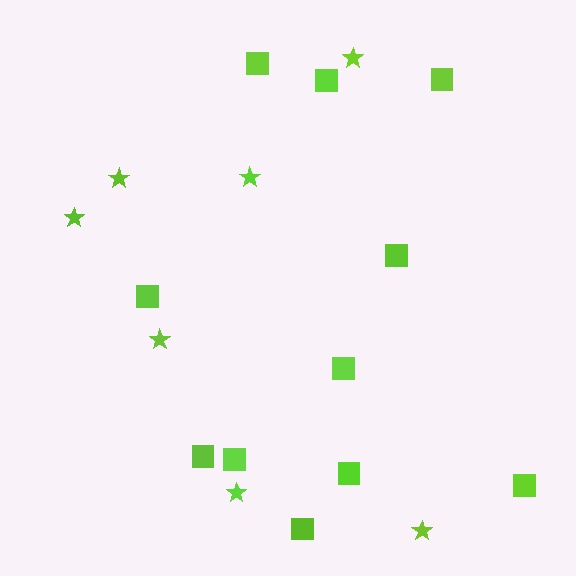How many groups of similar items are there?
There are 2 groups: one group of stars (7) and one group of squares (11).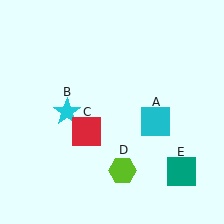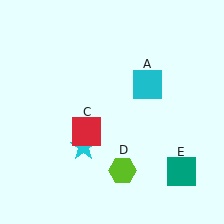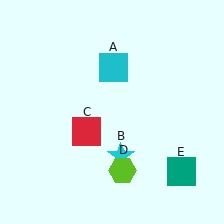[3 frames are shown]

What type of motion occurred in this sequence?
The cyan square (object A), cyan star (object B) rotated counterclockwise around the center of the scene.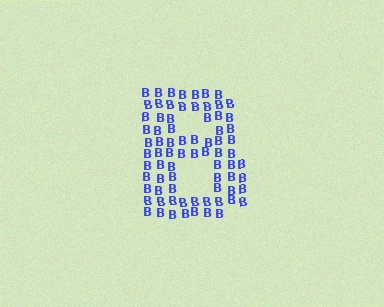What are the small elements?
The small elements are letter B's.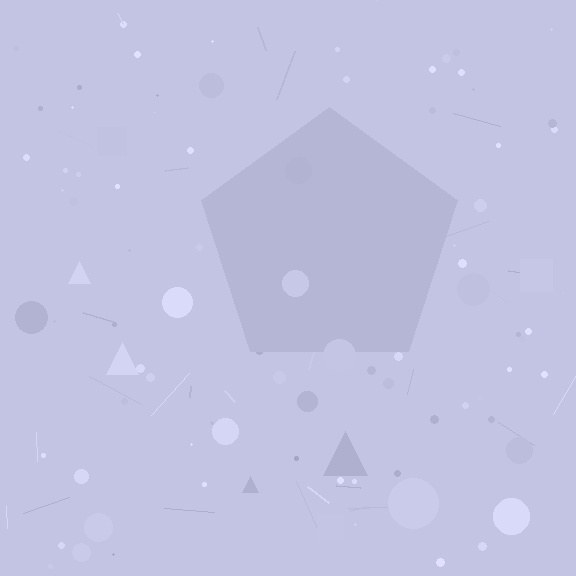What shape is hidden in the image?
A pentagon is hidden in the image.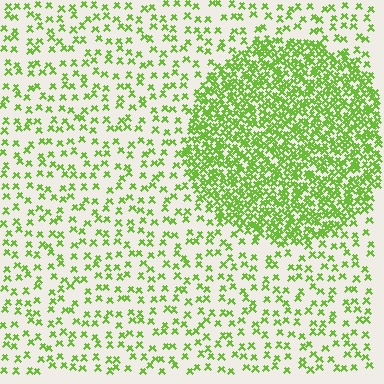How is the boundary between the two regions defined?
The boundary is defined by a change in element density (approximately 3.1x ratio). All elements are the same color, size, and shape.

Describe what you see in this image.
The image contains small lime elements arranged at two different densities. A circle-shaped region is visible where the elements are more densely packed than the surrounding area.